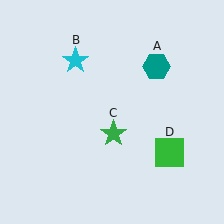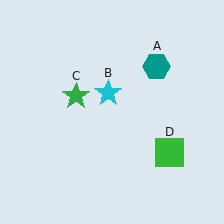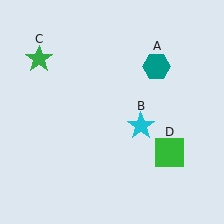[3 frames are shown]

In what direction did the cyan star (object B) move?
The cyan star (object B) moved down and to the right.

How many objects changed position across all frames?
2 objects changed position: cyan star (object B), green star (object C).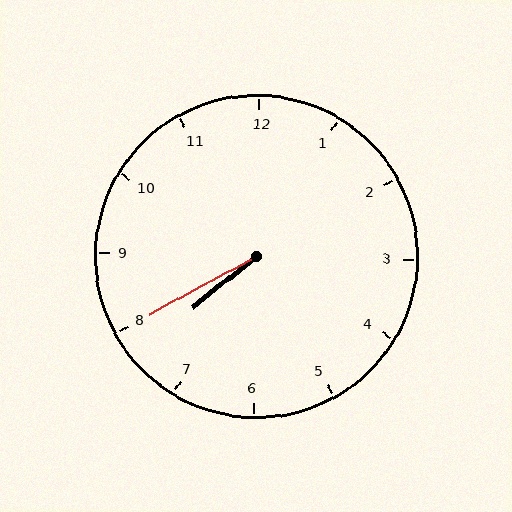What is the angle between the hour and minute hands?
Approximately 10 degrees.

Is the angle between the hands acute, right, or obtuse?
It is acute.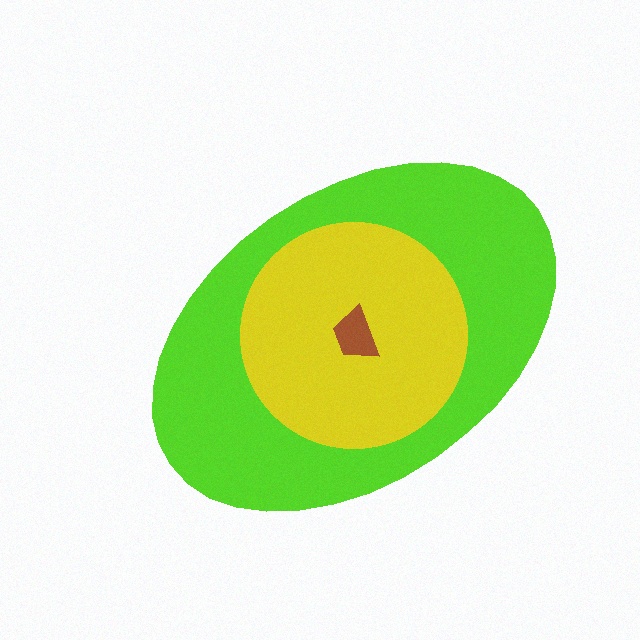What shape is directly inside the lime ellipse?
The yellow circle.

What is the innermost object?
The brown trapezoid.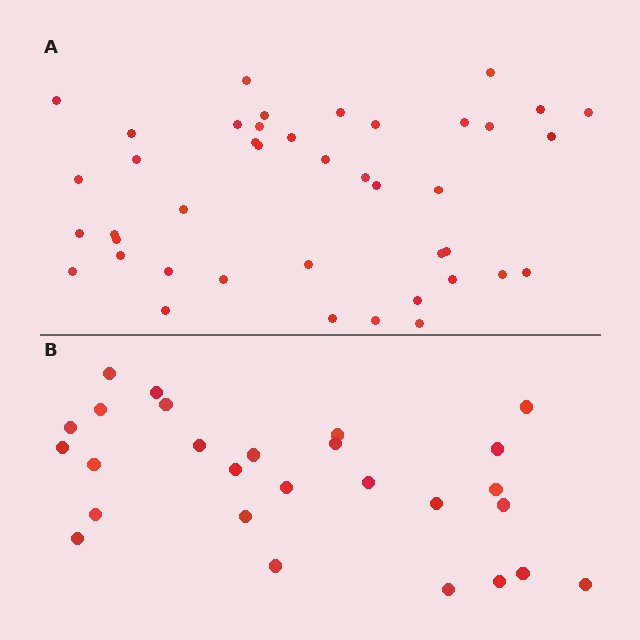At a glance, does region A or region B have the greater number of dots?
Region A (the top region) has more dots.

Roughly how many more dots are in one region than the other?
Region A has approximately 15 more dots than region B.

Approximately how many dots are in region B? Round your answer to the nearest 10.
About 30 dots. (The exact count is 27, which rounds to 30.)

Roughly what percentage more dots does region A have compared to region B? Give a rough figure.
About 55% more.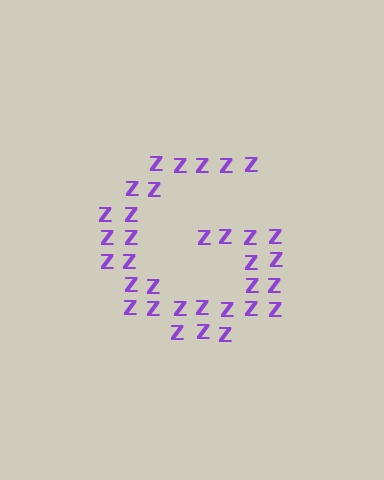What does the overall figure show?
The overall figure shows the letter G.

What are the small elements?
The small elements are letter Z's.